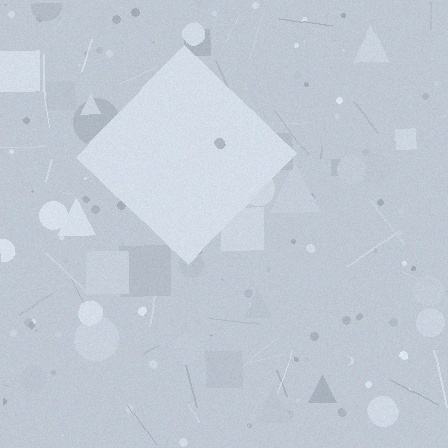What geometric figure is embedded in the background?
A diamond is embedded in the background.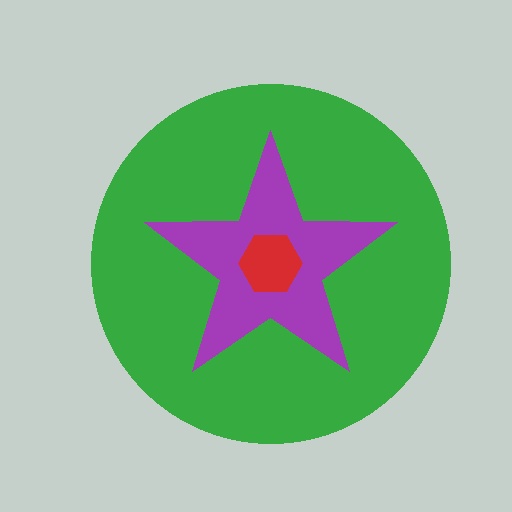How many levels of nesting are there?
3.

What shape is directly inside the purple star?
The red hexagon.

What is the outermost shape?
The green circle.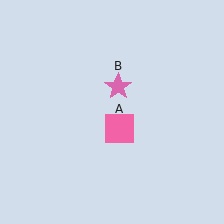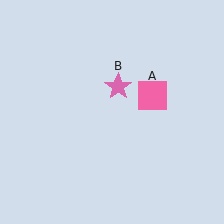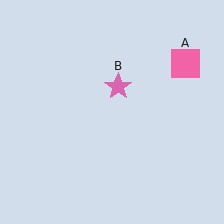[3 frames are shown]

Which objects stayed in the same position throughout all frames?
Pink star (object B) remained stationary.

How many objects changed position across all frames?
1 object changed position: pink square (object A).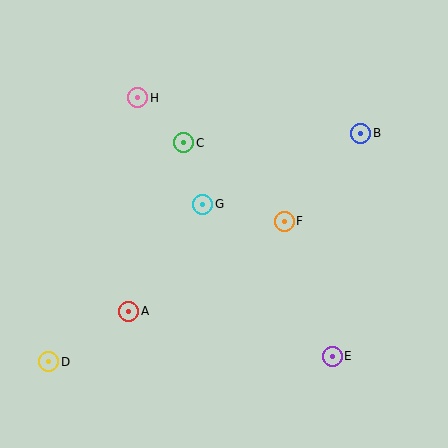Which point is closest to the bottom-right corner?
Point E is closest to the bottom-right corner.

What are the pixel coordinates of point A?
Point A is at (129, 311).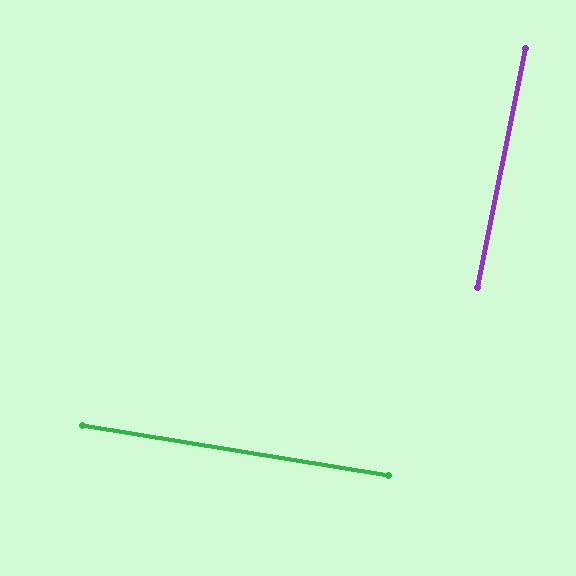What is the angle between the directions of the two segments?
Approximately 88 degrees.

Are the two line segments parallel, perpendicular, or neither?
Perpendicular — they meet at approximately 88°.